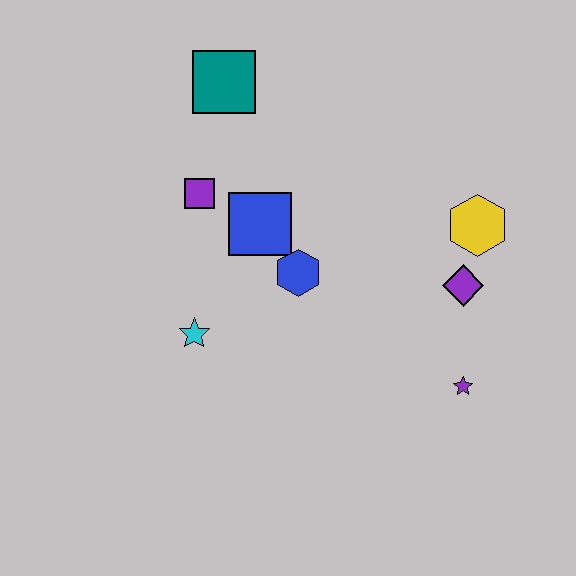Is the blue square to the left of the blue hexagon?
Yes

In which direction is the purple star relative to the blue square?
The purple star is to the right of the blue square.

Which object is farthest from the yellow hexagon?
The cyan star is farthest from the yellow hexagon.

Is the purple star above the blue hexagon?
No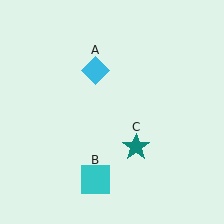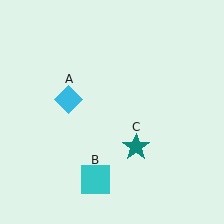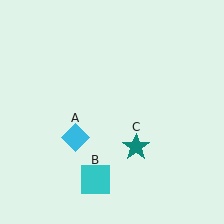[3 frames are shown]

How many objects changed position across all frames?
1 object changed position: cyan diamond (object A).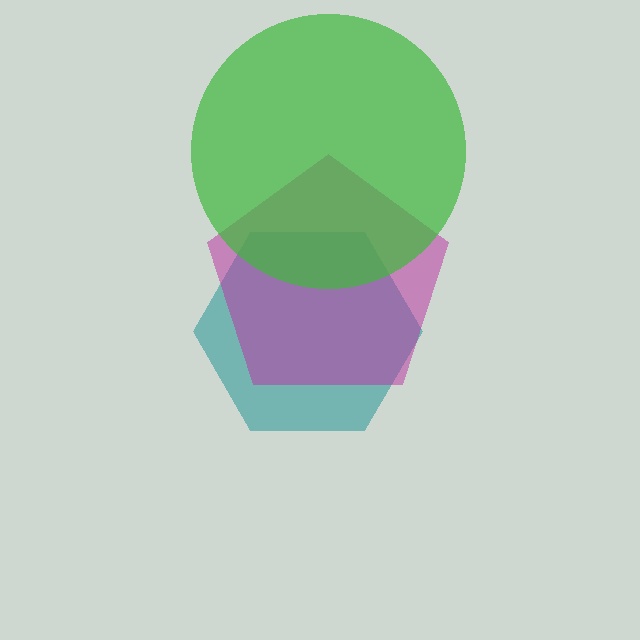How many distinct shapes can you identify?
There are 3 distinct shapes: a teal hexagon, a magenta pentagon, a green circle.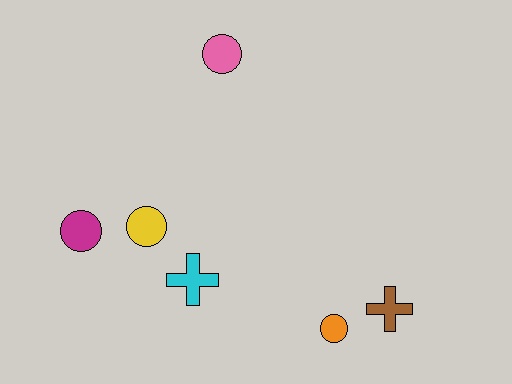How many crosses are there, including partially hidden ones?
There are 2 crosses.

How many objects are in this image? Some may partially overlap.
There are 6 objects.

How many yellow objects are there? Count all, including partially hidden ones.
There is 1 yellow object.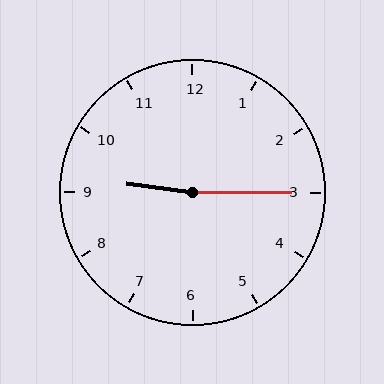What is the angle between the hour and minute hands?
Approximately 172 degrees.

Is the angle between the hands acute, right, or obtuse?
It is obtuse.